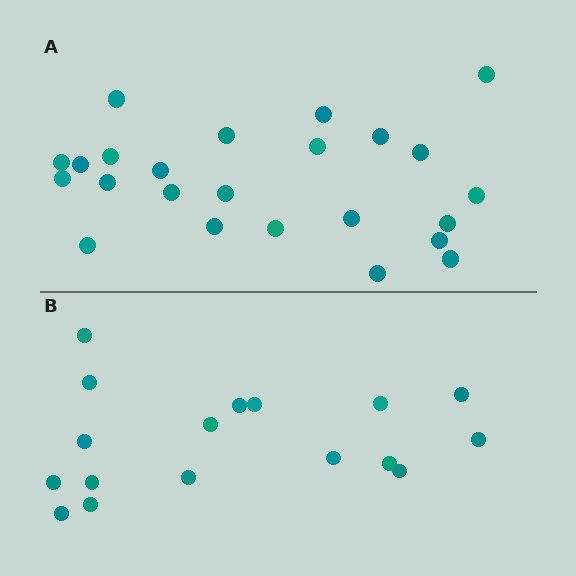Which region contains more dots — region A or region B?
Region A (the top region) has more dots.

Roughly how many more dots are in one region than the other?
Region A has roughly 8 or so more dots than region B.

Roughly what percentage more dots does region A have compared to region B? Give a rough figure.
About 40% more.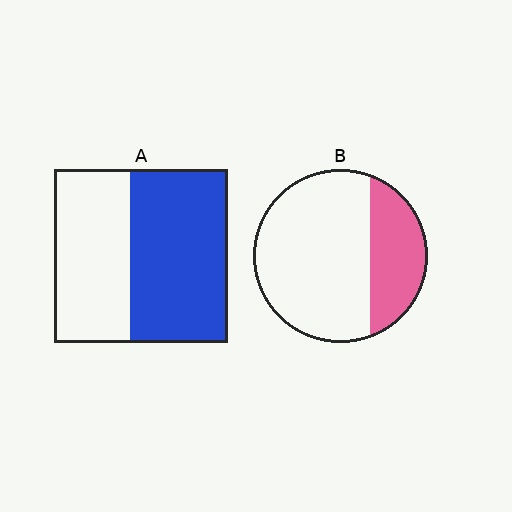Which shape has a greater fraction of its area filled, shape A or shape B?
Shape A.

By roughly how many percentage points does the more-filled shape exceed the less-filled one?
By roughly 25 percentage points (A over B).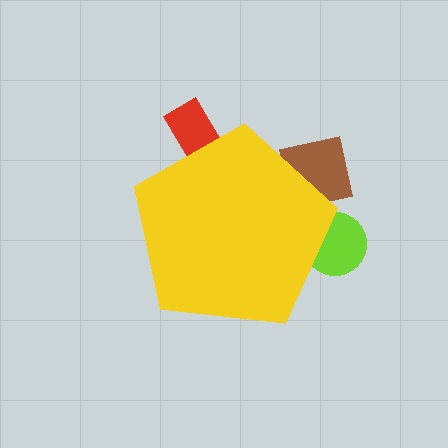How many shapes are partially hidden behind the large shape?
3 shapes are partially hidden.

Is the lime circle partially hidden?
Yes, the lime circle is partially hidden behind the yellow pentagon.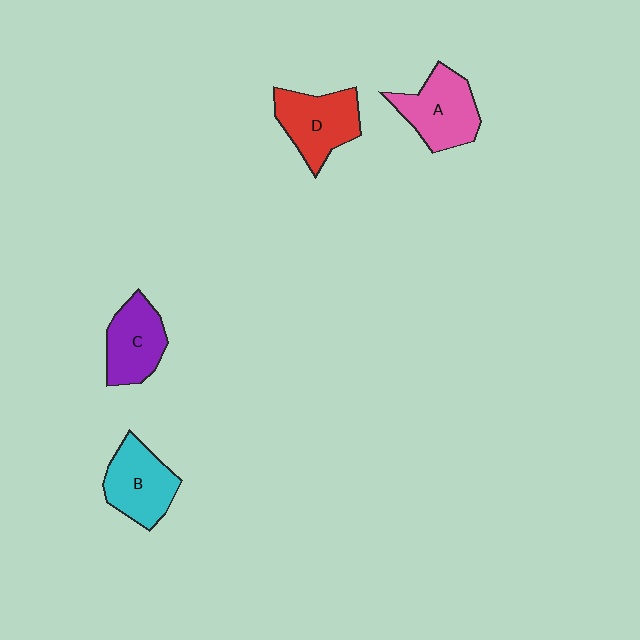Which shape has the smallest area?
Shape C (purple).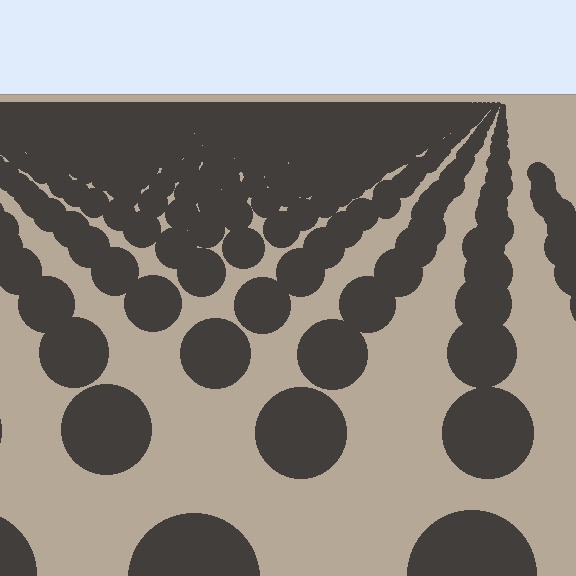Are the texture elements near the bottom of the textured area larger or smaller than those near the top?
Larger. Near the bottom, elements are closer to the viewer and appear at a bigger on-screen size.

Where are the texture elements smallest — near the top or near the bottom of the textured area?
Near the top.